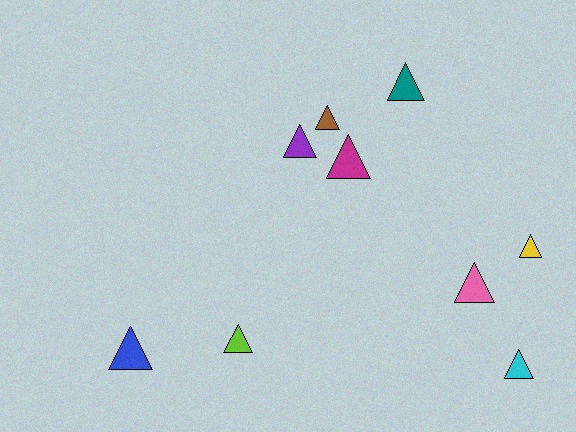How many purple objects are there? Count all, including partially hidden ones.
There is 1 purple object.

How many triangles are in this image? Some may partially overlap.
There are 9 triangles.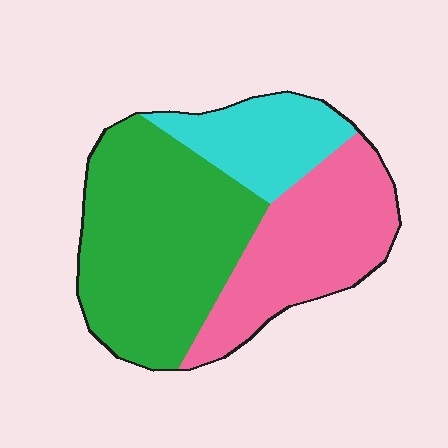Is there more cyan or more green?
Green.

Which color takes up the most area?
Green, at roughly 50%.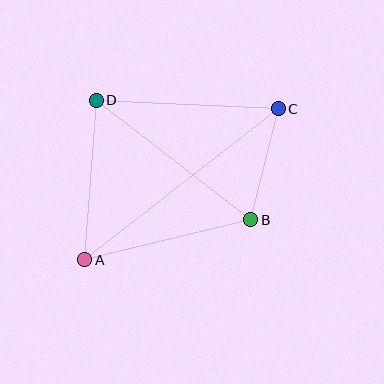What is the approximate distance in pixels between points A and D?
The distance between A and D is approximately 160 pixels.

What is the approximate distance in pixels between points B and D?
The distance between B and D is approximately 195 pixels.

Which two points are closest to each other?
Points B and C are closest to each other.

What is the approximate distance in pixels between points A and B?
The distance between A and B is approximately 170 pixels.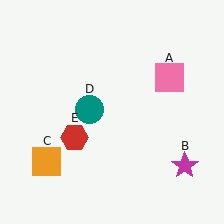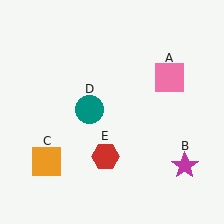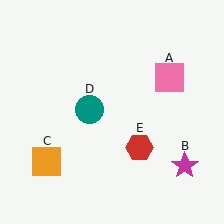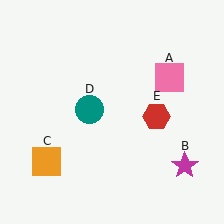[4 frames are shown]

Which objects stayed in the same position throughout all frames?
Pink square (object A) and magenta star (object B) and orange square (object C) and teal circle (object D) remained stationary.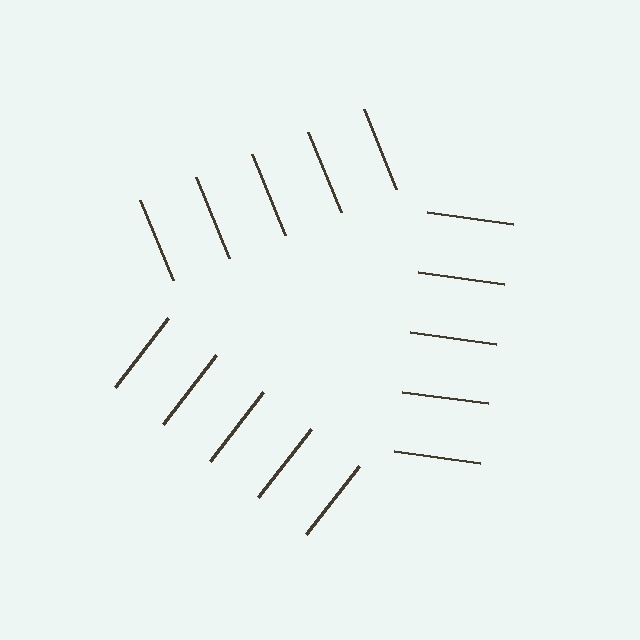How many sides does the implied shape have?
3 sides — the line-ends trace a triangle.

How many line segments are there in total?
15 — 5 along each of the 3 edges.